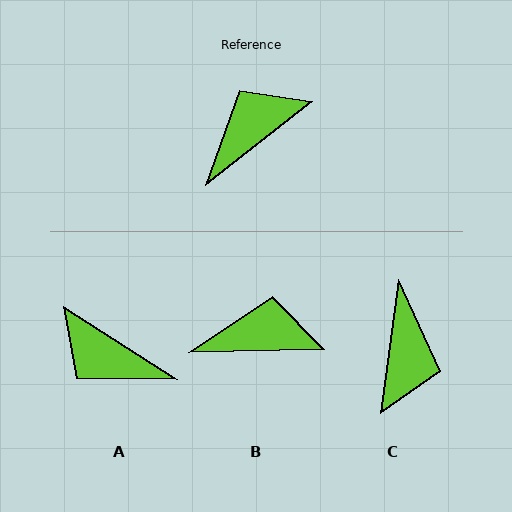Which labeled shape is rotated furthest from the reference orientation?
C, about 136 degrees away.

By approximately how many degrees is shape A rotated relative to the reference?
Approximately 109 degrees counter-clockwise.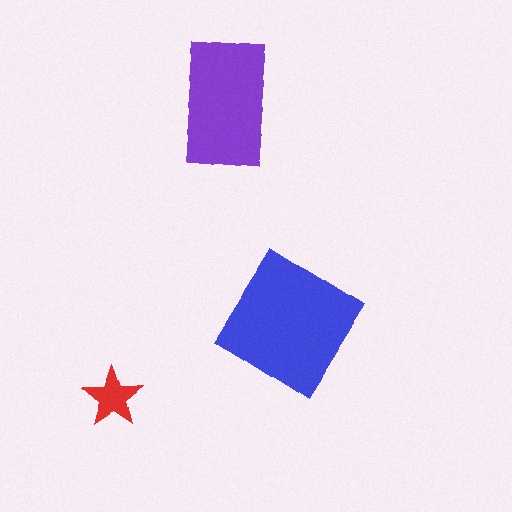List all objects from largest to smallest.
The blue diamond, the purple rectangle, the red star.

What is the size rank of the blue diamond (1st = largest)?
1st.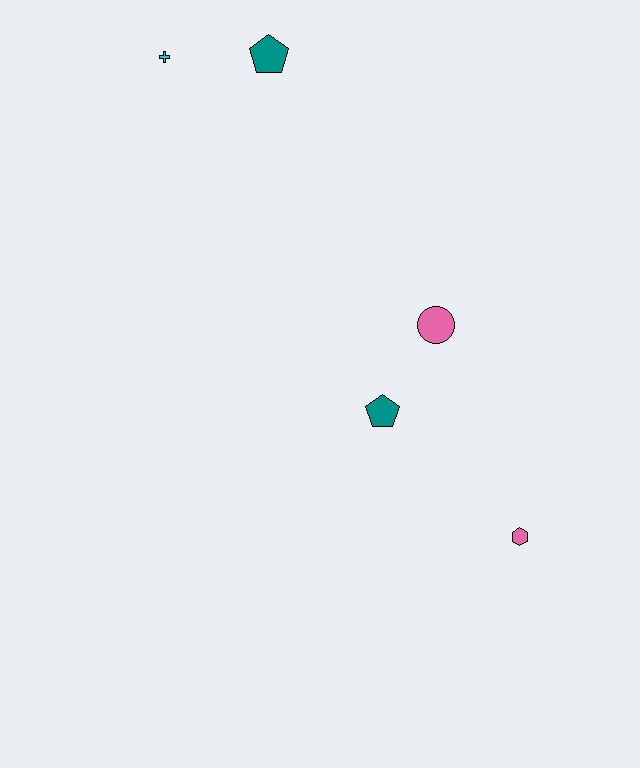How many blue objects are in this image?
There are no blue objects.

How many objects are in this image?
There are 5 objects.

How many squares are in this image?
There are no squares.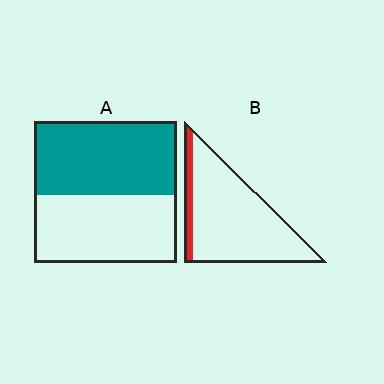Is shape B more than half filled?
No.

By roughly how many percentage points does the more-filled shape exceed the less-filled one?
By roughly 40 percentage points (A over B).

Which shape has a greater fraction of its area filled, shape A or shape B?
Shape A.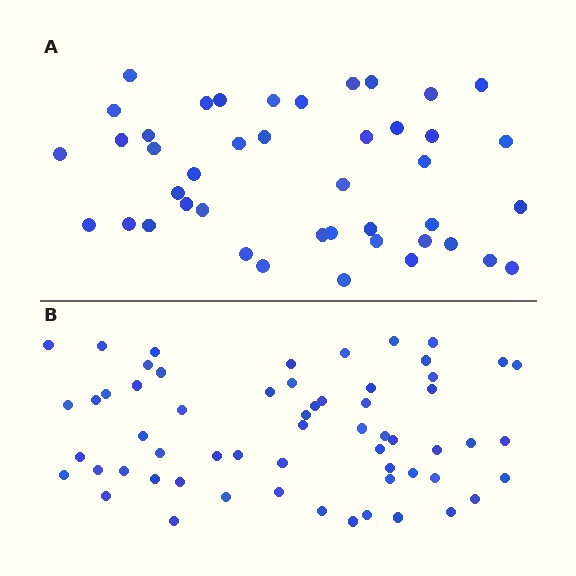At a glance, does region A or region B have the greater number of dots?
Region B (the bottom region) has more dots.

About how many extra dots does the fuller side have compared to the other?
Region B has approximately 15 more dots than region A.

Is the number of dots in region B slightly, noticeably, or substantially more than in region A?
Region B has noticeably more, but not dramatically so. The ratio is roughly 1.4 to 1.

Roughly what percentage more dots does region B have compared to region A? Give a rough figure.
About 40% more.